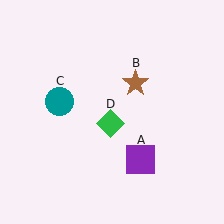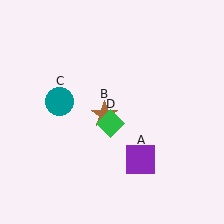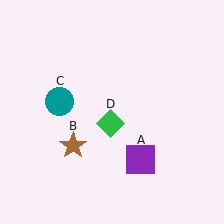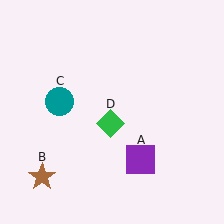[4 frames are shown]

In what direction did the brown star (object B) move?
The brown star (object B) moved down and to the left.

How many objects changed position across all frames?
1 object changed position: brown star (object B).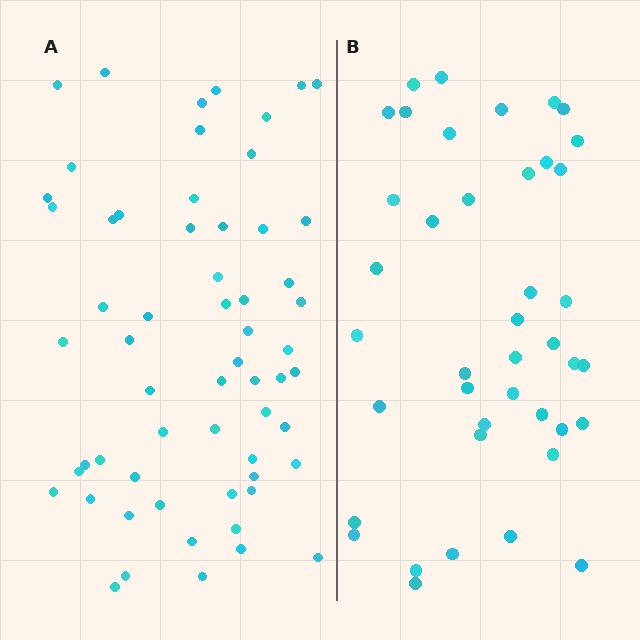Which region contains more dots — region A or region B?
Region A (the left region) has more dots.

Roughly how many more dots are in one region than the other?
Region A has approximately 20 more dots than region B.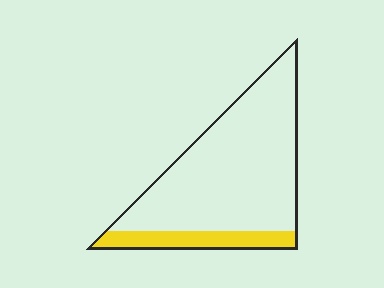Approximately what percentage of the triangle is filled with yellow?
Approximately 15%.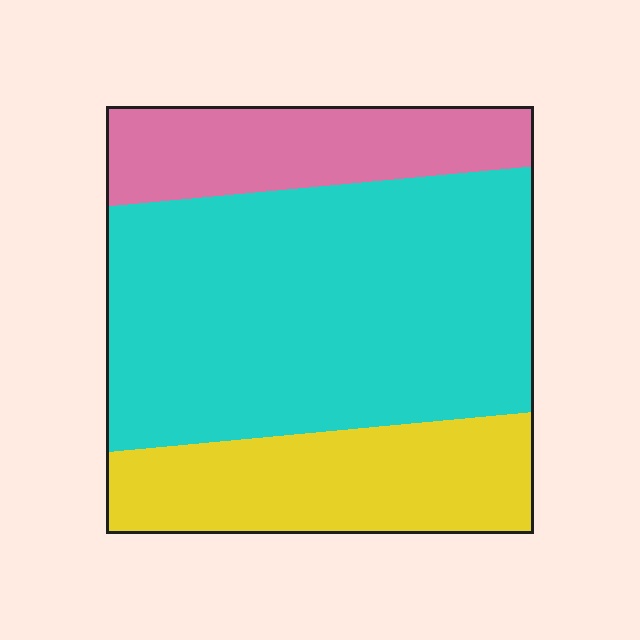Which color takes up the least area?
Pink, at roughly 20%.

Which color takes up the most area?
Cyan, at roughly 55%.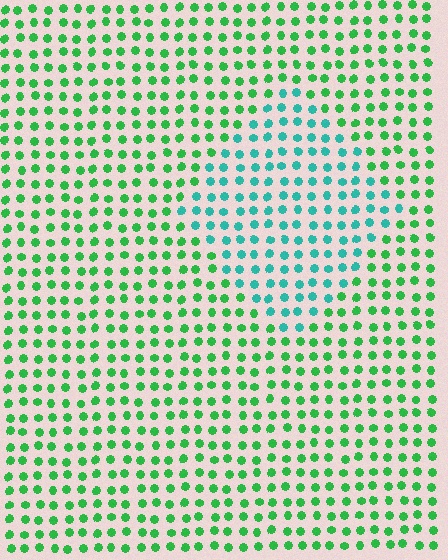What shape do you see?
I see a diamond.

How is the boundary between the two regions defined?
The boundary is defined purely by a slight shift in hue (about 41 degrees). Spacing, size, and orientation are identical on both sides.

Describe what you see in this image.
The image is filled with small green elements in a uniform arrangement. A diamond-shaped region is visible where the elements are tinted to a slightly different hue, forming a subtle color boundary.